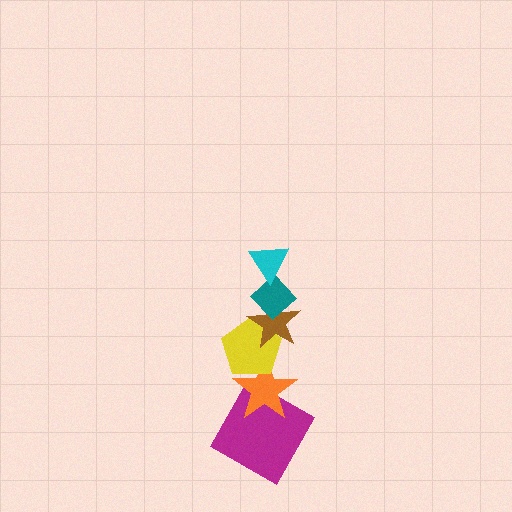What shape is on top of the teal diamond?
The cyan triangle is on top of the teal diamond.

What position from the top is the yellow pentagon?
The yellow pentagon is 4th from the top.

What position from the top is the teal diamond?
The teal diamond is 2nd from the top.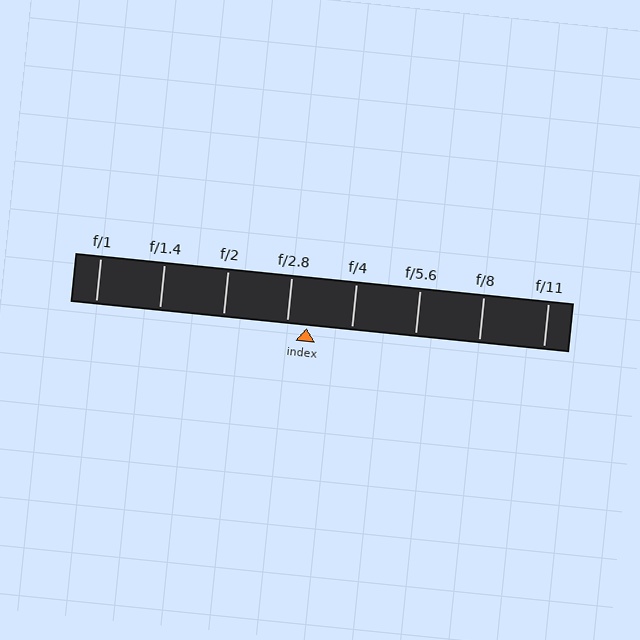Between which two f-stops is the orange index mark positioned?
The index mark is between f/2.8 and f/4.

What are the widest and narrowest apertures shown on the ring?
The widest aperture shown is f/1 and the narrowest is f/11.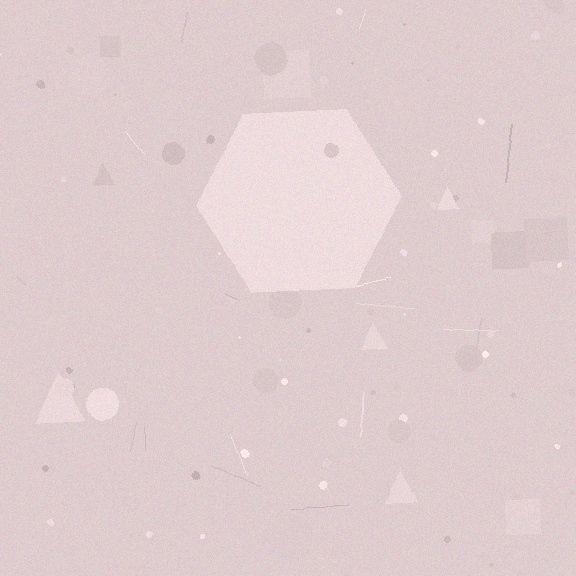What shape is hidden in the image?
A hexagon is hidden in the image.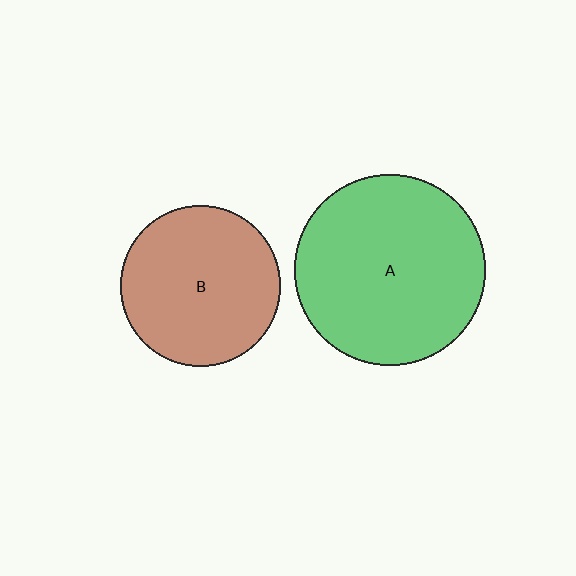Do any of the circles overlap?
No, none of the circles overlap.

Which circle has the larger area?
Circle A (green).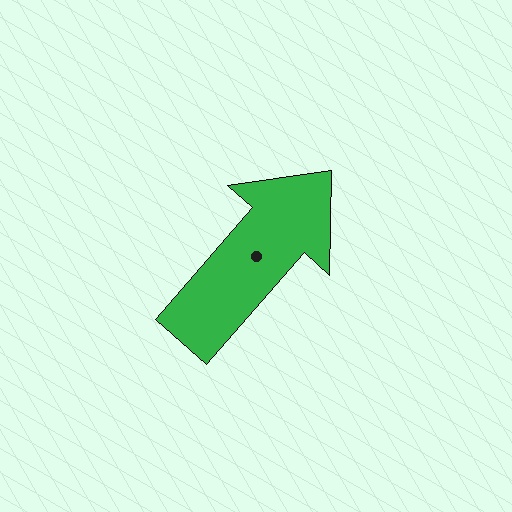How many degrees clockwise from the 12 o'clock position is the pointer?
Approximately 41 degrees.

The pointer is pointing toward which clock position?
Roughly 1 o'clock.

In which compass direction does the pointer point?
Northeast.